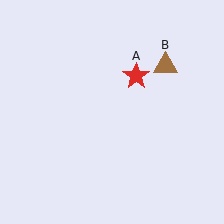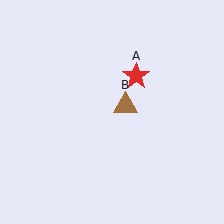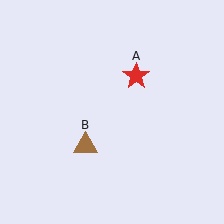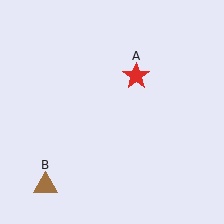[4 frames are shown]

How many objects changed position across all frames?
1 object changed position: brown triangle (object B).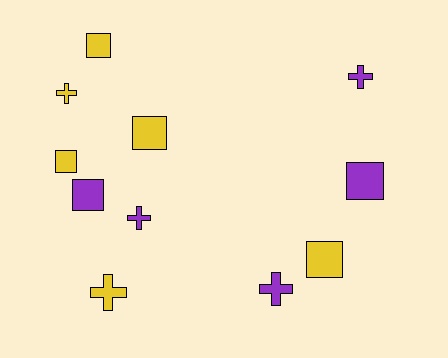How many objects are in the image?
There are 11 objects.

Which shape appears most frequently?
Square, with 6 objects.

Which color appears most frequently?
Yellow, with 6 objects.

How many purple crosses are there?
There are 3 purple crosses.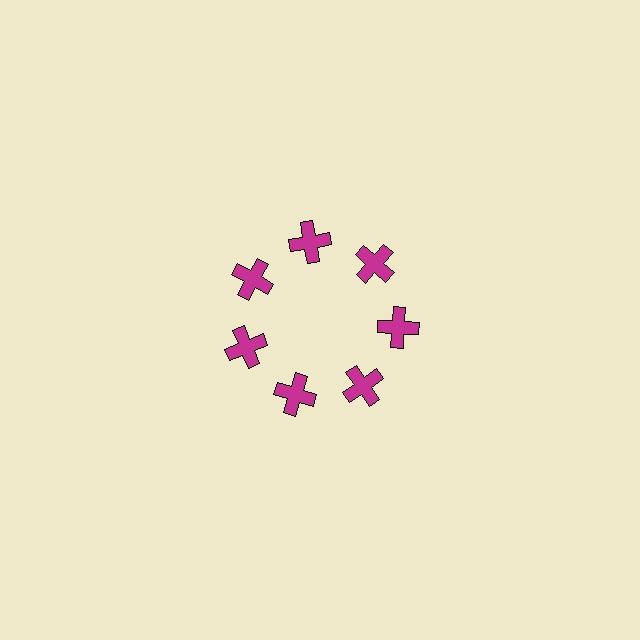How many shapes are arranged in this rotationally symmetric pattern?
There are 7 shapes, arranged in 7 groups of 1.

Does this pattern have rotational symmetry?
Yes, this pattern has 7-fold rotational symmetry. It looks the same after rotating 51 degrees around the center.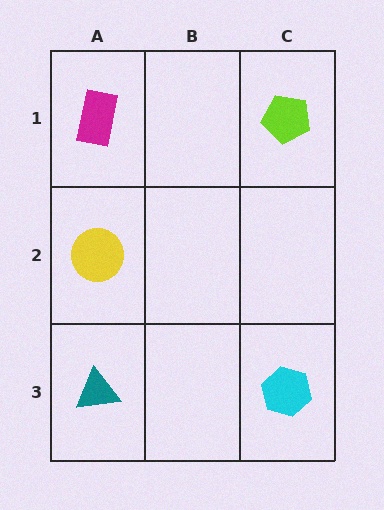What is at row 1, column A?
A magenta rectangle.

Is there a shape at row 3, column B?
No, that cell is empty.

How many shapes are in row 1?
2 shapes.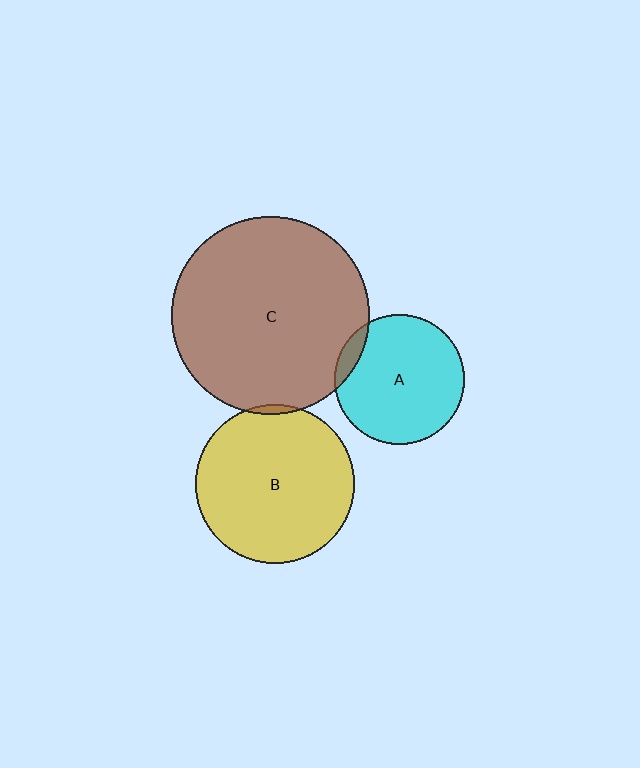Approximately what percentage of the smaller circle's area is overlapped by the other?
Approximately 10%.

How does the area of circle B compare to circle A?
Approximately 1.5 times.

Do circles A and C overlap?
Yes.